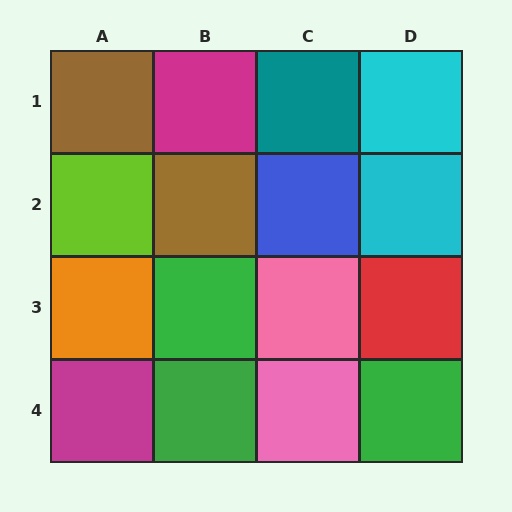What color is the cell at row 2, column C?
Blue.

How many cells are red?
1 cell is red.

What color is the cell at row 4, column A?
Magenta.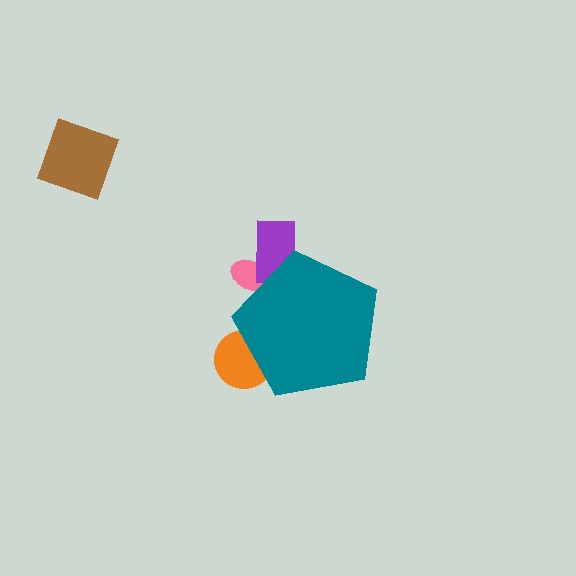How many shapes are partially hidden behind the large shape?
3 shapes are partially hidden.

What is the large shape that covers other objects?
A teal pentagon.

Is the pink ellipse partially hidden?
Yes, the pink ellipse is partially hidden behind the teal pentagon.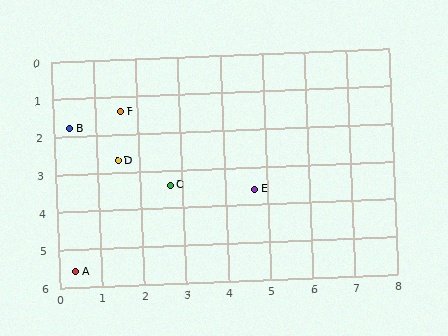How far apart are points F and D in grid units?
Points F and D are about 1.3 grid units apart.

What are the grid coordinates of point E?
Point E is at approximately (4.7, 3.6).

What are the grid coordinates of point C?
Point C is at approximately (2.7, 3.4).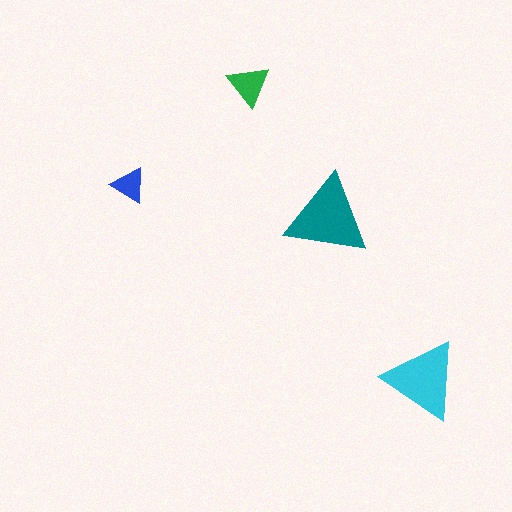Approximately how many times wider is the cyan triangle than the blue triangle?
About 2 times wider.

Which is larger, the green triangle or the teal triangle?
The teal one.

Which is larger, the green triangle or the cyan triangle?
The cyan one.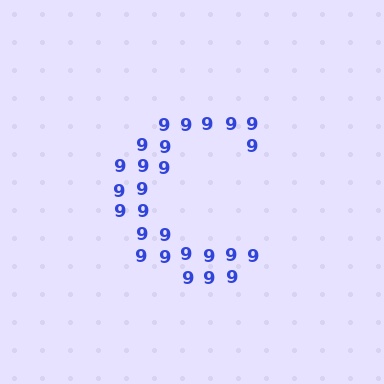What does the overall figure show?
The overall figure shows the letter C.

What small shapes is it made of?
It is made of small digit 9's.